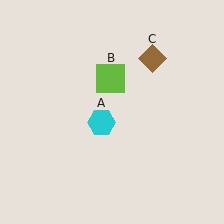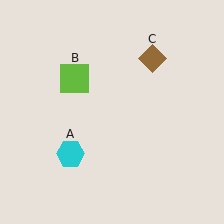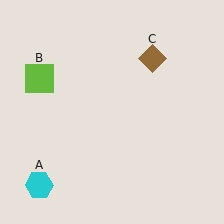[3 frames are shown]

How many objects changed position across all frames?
2 objects changed position: cyan hexagon (object A), lime square (object B).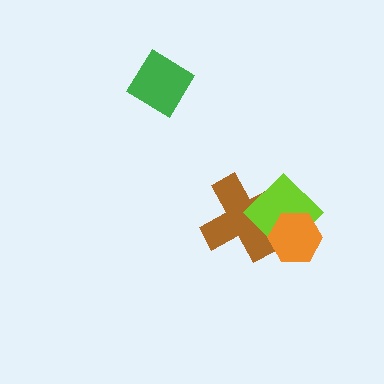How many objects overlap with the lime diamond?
2 objects overlap with the lime diamond.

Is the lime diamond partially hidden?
Yes, it is partially covered by another shape.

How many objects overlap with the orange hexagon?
2 objects overlap with the orange hexagon.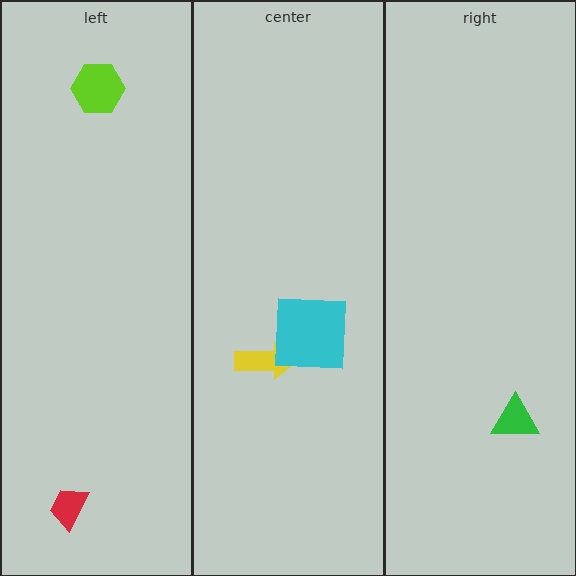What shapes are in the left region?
The lime hexagon, the red trapezoid.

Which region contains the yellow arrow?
The center region.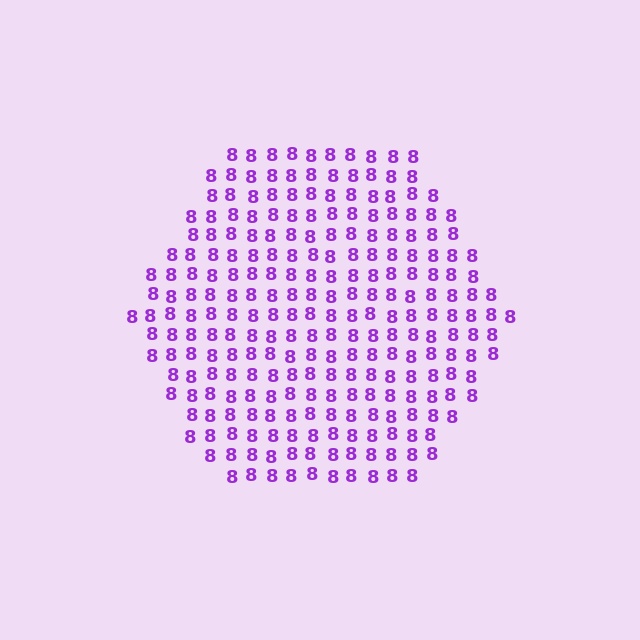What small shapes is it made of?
It is made of small digit 8's.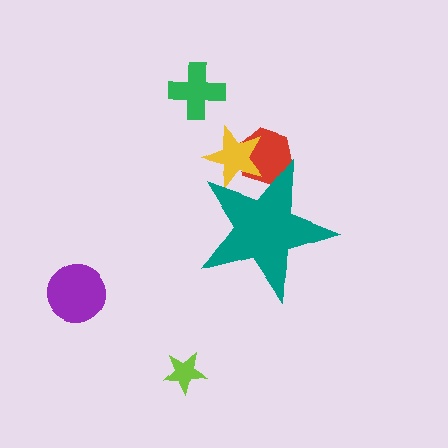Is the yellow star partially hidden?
Yes, the yellow star is partially hidden behind the teal star.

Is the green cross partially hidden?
No, the green cross is fully visible.